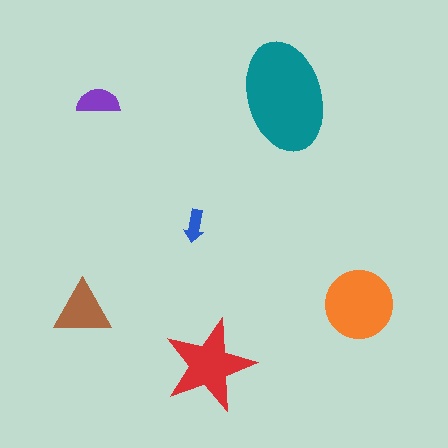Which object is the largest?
The teal ellipse.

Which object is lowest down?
The red star is bottommost.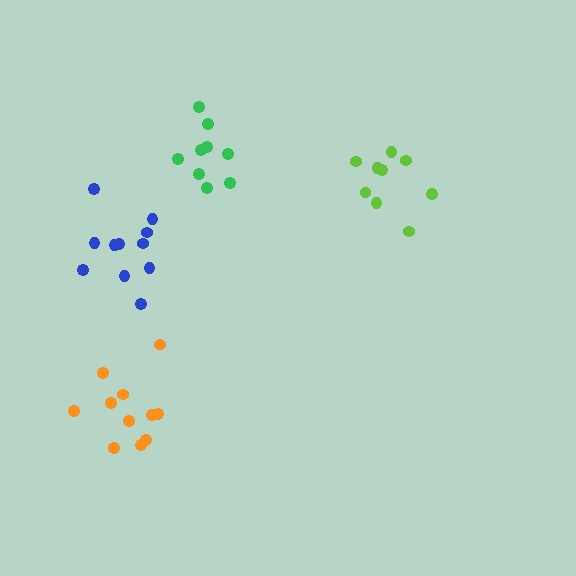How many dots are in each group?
Group 1: 11 dots, Group 2: 9 dots, Group 3: 9 dots, Group 4: 11 dots (40 total).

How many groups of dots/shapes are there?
There are 4 groups.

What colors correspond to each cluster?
The clusters are colored: orange, lime, green, blue.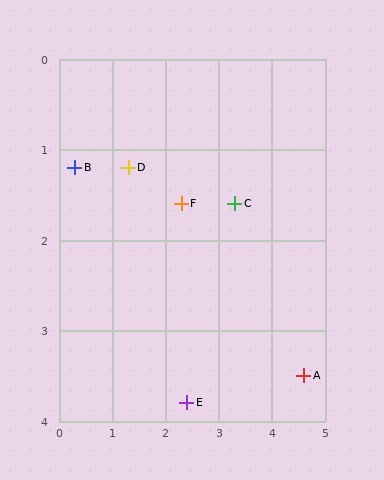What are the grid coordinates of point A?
Point A is at approximately (4.6, 3.5).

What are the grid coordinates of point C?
Point C is at approximately (3.3, 1.6).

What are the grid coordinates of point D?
Point D is at approximately (1.3, 1.2).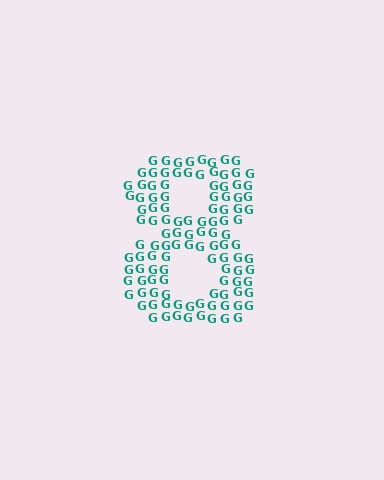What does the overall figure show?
The overall figure shows the digit 8.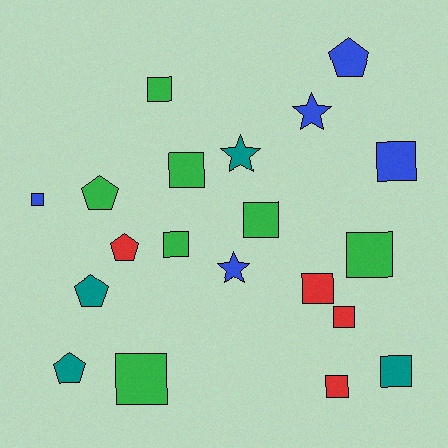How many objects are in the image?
There are 20 objects.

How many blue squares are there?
There are 2 blue squares.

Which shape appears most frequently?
Square, with 12 objects.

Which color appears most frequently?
Green, with 7 objects.